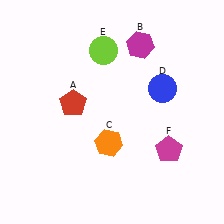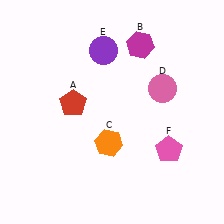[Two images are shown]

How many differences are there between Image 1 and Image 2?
There are 3 differences between the two images.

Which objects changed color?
D changed from blue to pink. E changed from lime to purple. F changed from magenta to pink.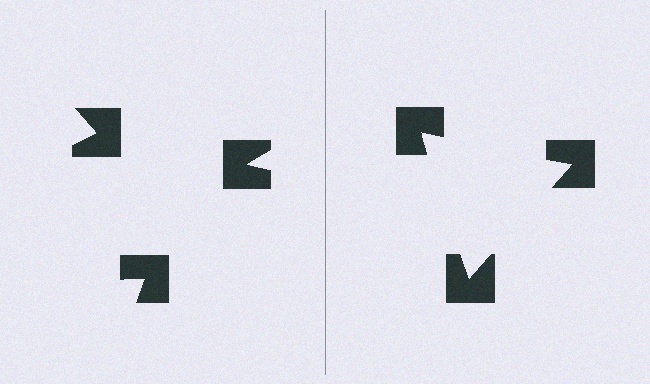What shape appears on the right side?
An illusory triangle.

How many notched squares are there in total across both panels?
6 — 3 on each side.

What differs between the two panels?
The notched squares are positioned identically on both sides; only the wedge orientations differ. On the right they align to a triangle; on the left they are misaligned.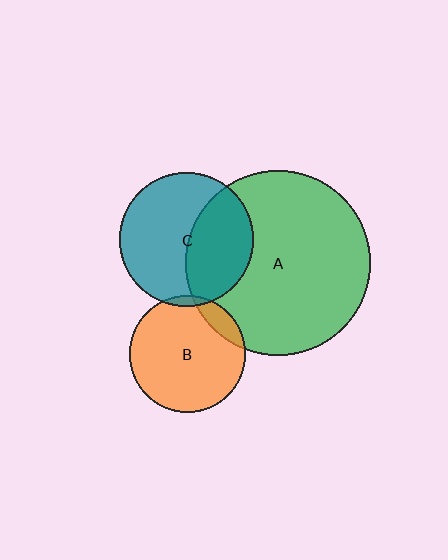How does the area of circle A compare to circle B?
Approximately 2.5 times.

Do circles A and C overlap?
Yes.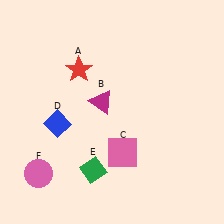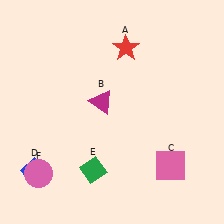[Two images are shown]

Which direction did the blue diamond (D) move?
The blue diamond (D) moved down.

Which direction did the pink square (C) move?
The pink square (C) moved right.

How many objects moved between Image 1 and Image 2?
3 objects moved between the two images.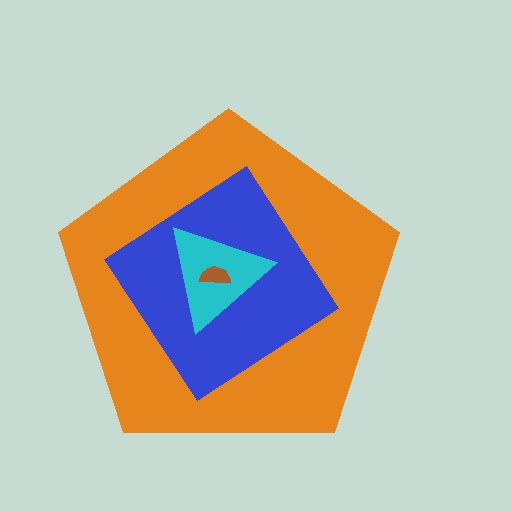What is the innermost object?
The brown semicircle.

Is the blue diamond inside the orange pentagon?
Yes.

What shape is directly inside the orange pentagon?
The blue diamond.